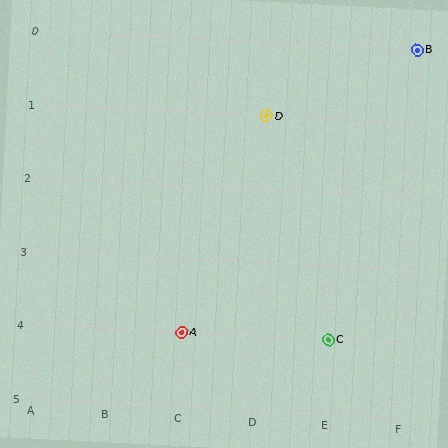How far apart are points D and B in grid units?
Points D and B are 2 columns and 1 row apart (about 2.2 grid units diagonally).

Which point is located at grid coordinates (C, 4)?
Point A is at (C, 4).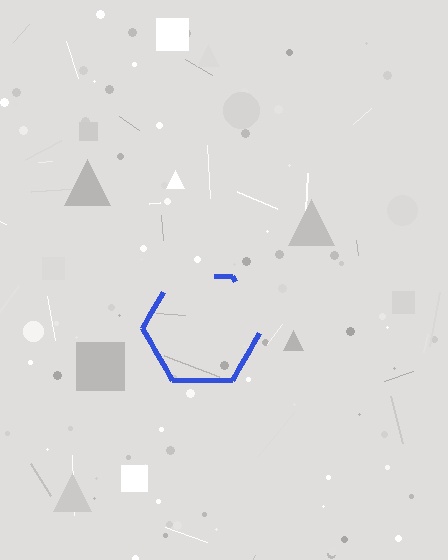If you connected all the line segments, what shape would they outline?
They would outline a hexagon.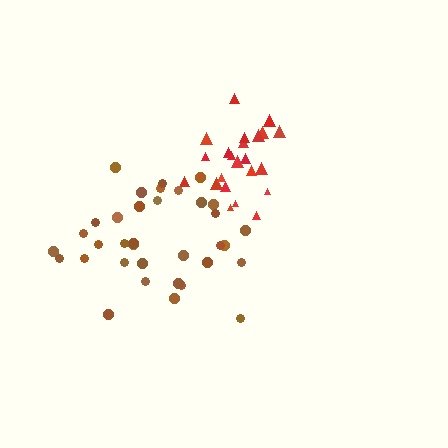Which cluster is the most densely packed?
Red.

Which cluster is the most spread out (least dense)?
Brown.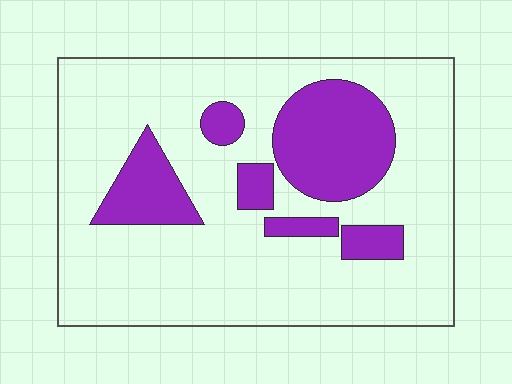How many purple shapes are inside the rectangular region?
6.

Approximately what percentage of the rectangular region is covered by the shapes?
Approximately 25%.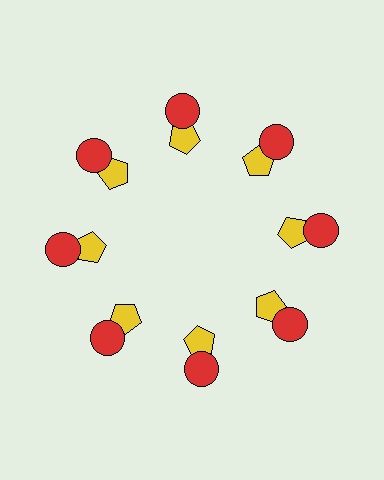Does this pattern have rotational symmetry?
Yes, this pattern has 8-fold rotational symmetry. It looks the same after rotating 45 degrees around the center.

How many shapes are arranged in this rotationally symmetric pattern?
There are 16 shapes, arranged in 8 groups of 2.